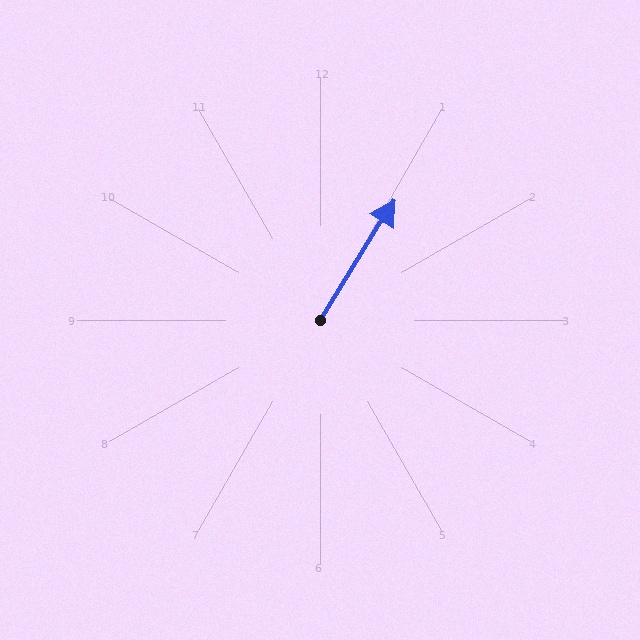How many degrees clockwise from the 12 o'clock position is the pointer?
Approximately 32 degrees.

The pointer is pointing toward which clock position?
Roughly 1 o'clock.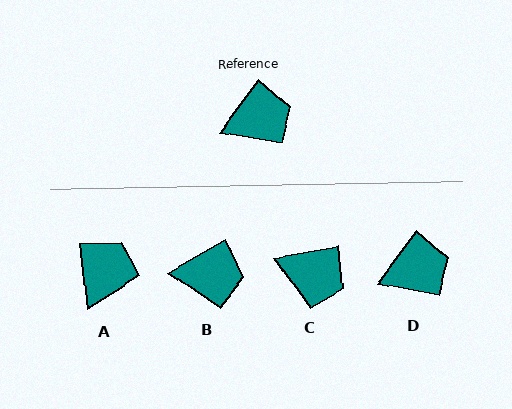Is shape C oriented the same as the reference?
No, it is off by about 44 degrees.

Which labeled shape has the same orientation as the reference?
D.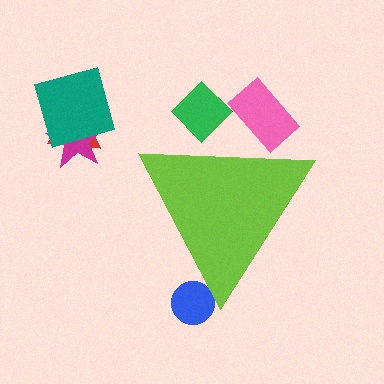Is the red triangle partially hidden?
No, the red triangle is fully visible.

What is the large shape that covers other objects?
A lime triangle.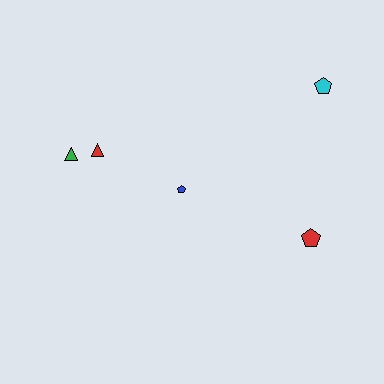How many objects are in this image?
There are 5 objects.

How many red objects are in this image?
There are 2 red objects.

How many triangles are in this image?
There are 2 triangles.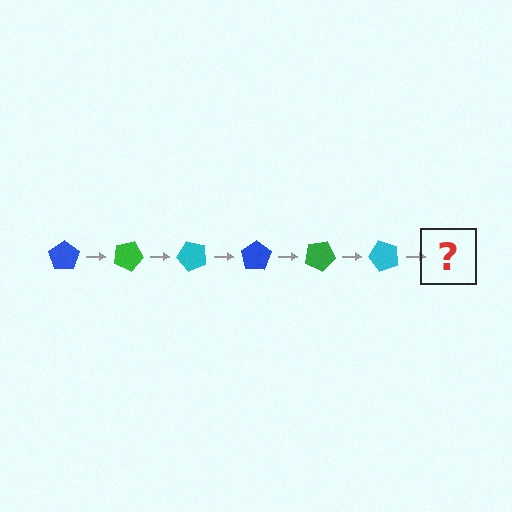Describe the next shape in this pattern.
It should be a blue pentagon, rotated 150 degrees from the start.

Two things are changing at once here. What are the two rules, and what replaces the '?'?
The two rules are that it rotates 25 degrees each step and the color cycles through blue, green, and cyan. The '?' should be a blue pentagon, rotated 150 degrees from the start.